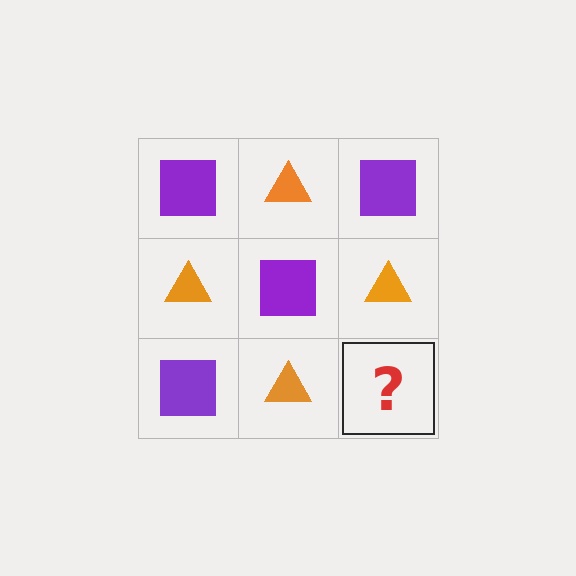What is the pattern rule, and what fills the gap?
The rule is that it alternates purple square and orange triangle in a checkerboard pattern. The gap should be filled with a purple square.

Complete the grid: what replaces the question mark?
The question mark should be replaced with a purple square.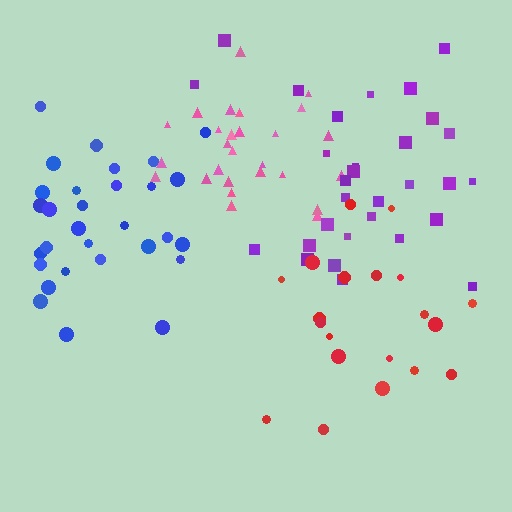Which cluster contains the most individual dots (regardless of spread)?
Purple (31).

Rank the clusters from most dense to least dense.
pink, purple, blue, red.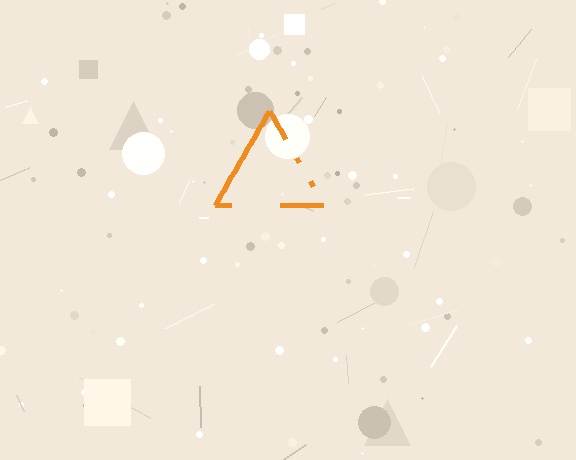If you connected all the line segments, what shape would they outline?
They would outline a triangle.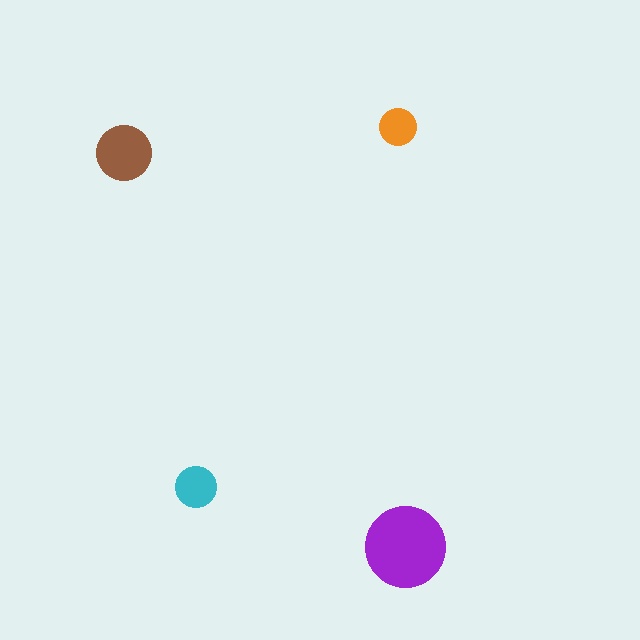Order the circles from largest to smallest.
the purple one, the brown one, the cyan one, the orange one.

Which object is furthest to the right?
The purple circle is rightmost.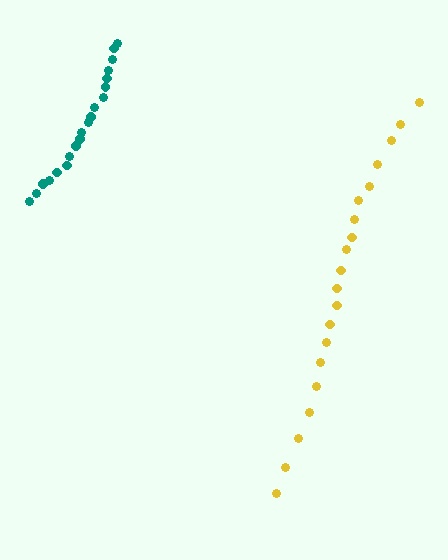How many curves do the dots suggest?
There are 2 distinct paths.